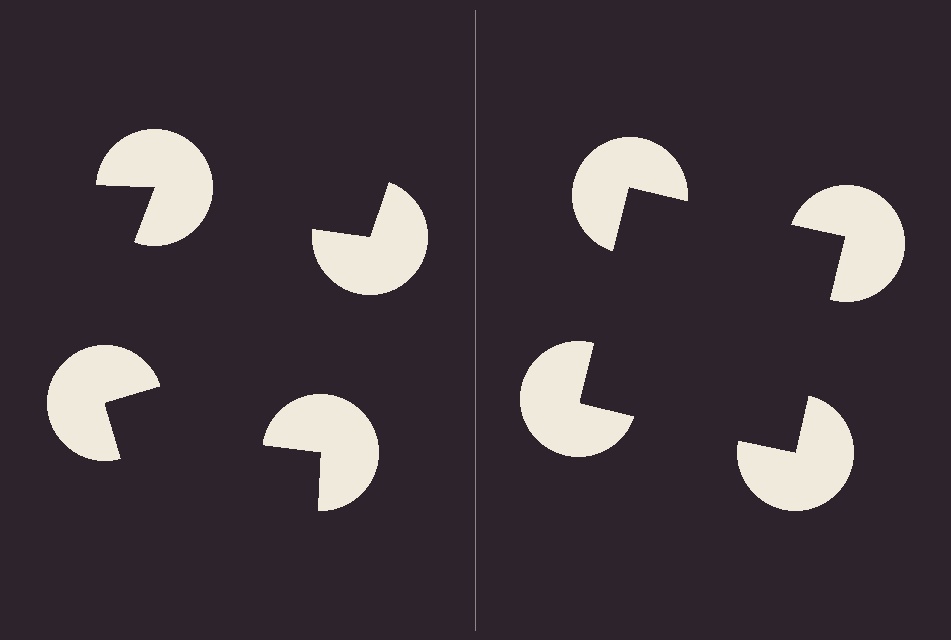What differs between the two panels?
The pac-man discs are positioned identically on both sides; only the wedge orientations differ. On the right they align to a square; on the left they are misaligned.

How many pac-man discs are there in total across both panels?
8 — 4 on each side.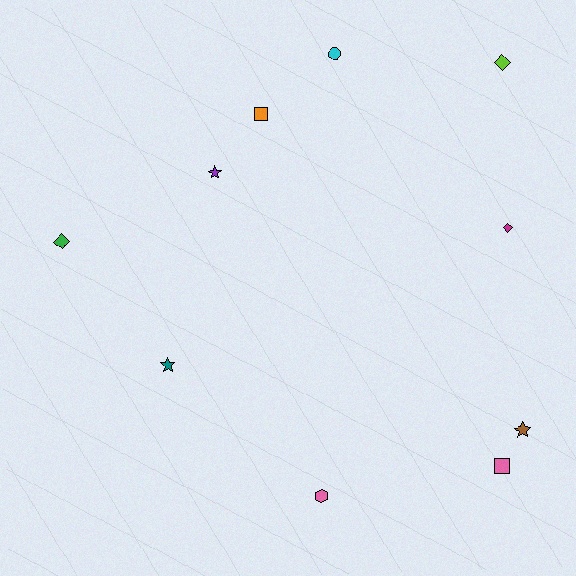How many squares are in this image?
There are 2 squares.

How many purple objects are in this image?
There is 1 purple object.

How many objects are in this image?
There are 10 objects.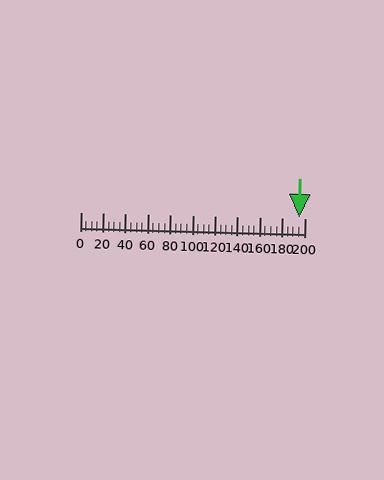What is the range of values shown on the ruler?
The ruler shows values from 0 to 200.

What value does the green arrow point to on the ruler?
The green arrow points to approximately 195.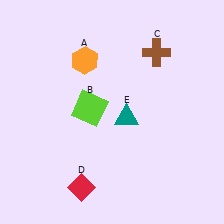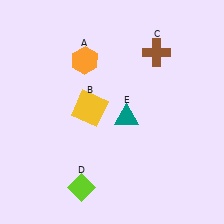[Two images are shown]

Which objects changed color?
B changed from lime to yellow. D changed from red to lime.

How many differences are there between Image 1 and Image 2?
There are 2 differences between the two images.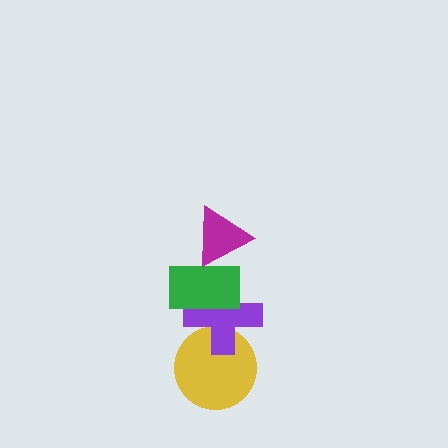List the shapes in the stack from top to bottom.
From top to bottom: the magenta triangle, the green rectangle, the purple cross, the yellow circle.